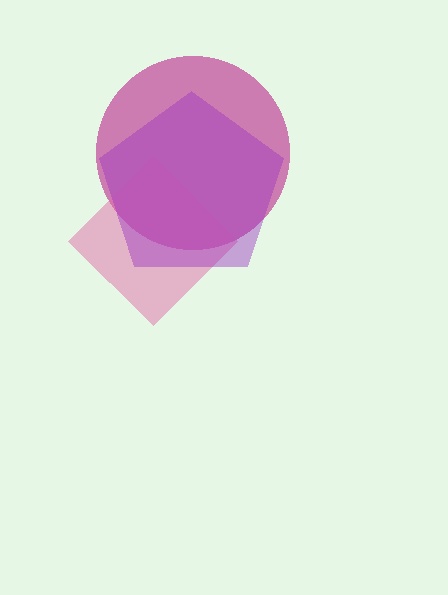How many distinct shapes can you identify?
There are 3 distinct shapes: a magenta circle, a pink diamond, a purple pentagon.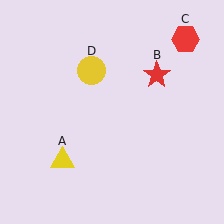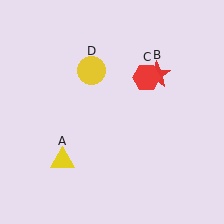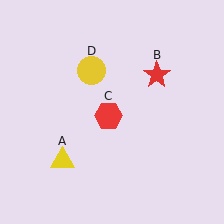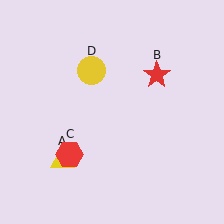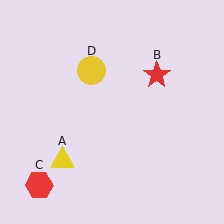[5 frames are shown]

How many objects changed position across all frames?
1 object changed position: red hexagon (object C).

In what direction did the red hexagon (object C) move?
The red hexagon (object C) moved down and to the left.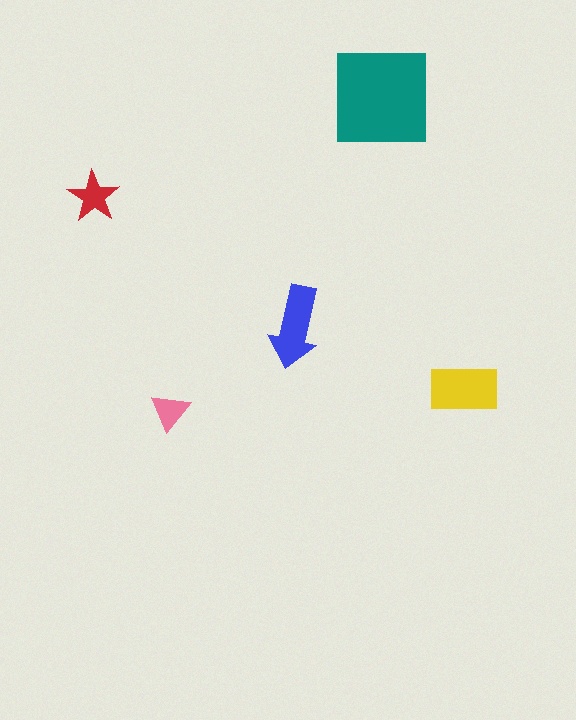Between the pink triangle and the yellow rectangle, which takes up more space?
The yellow rectangle.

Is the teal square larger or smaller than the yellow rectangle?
Larger.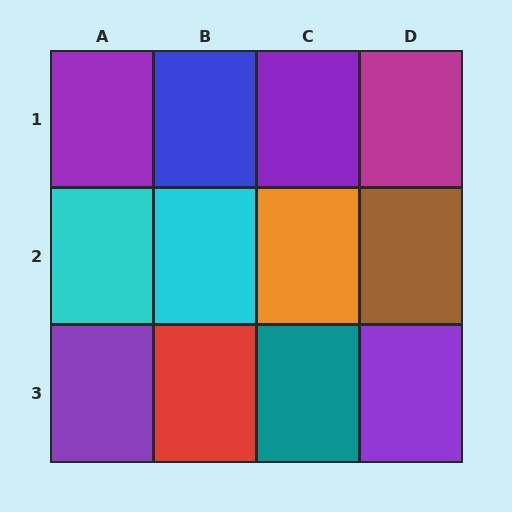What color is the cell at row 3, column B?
Red.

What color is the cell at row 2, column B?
Cyan.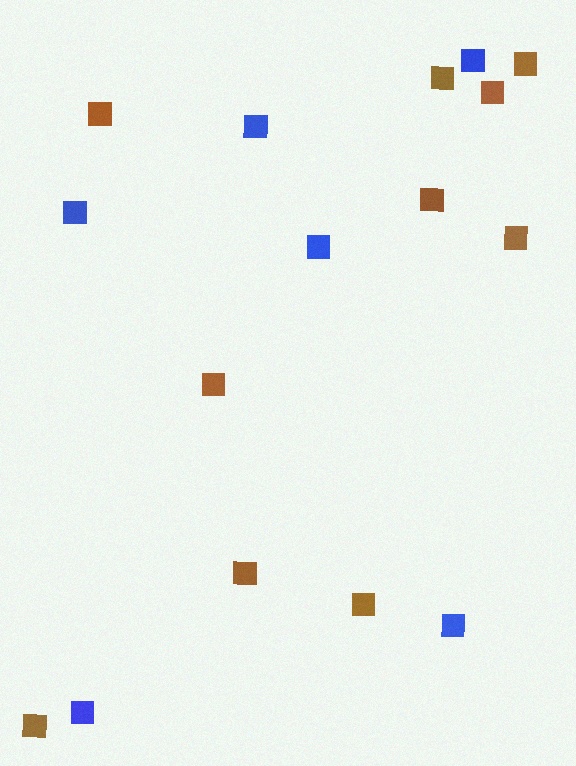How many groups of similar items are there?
There are 2 groups: one group of brown squares (10) and one group of blue squares (6).